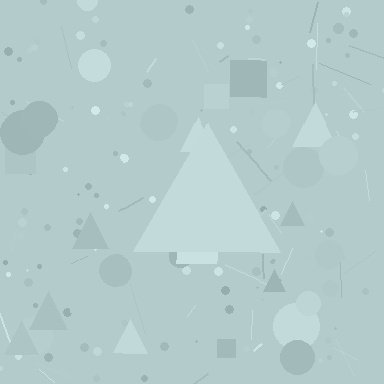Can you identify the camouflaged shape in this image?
The camouflaged shape is a triangle.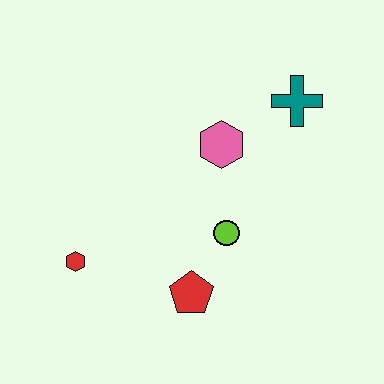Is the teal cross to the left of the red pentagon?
No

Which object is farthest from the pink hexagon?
The red hexagon is farthest from the pink hexagon.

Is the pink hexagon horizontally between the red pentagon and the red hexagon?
No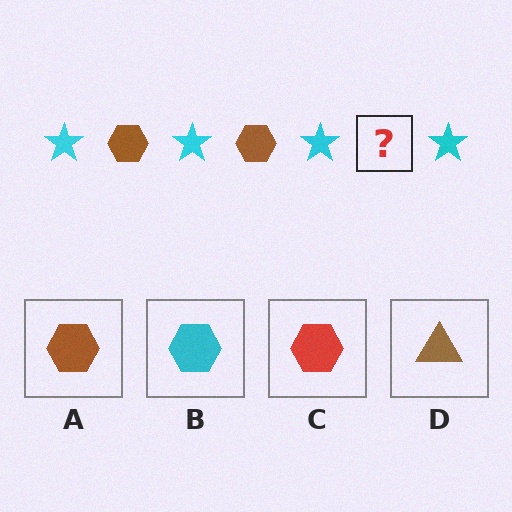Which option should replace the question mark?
Option A.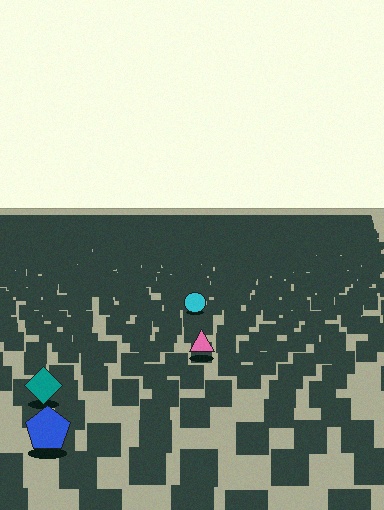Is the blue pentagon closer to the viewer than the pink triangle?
Yes. The blue pentagon is closer — you can tell from the texture gradient: the ground texture is coarser near it.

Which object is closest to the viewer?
The blue pentagon is closest. The texture marks near it are larger and more spread out.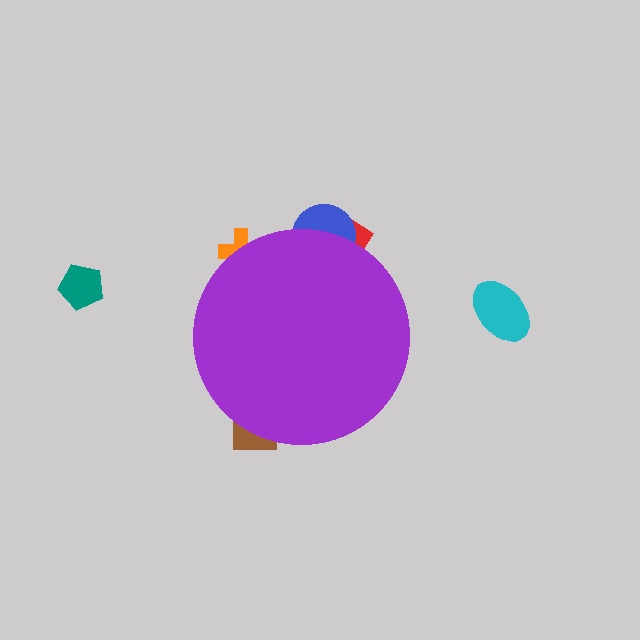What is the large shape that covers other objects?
A purple circle.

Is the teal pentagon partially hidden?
No, the teal pentagon is fully visible.